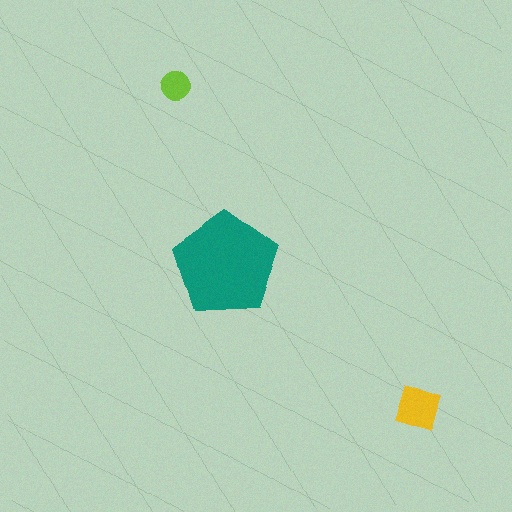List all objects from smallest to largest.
The lime circle, the yellow square, the teal pentagon.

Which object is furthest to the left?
The lime circle is leftmost.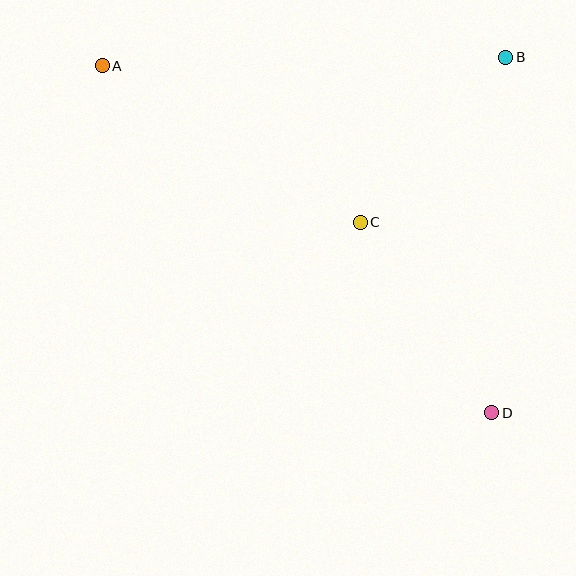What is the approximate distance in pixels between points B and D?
The distance between B and D is approximately 356 pixels.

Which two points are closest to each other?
Points B and C are closest to each other.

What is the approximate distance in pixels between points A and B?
The distance between A and B is approximately 403 pixels.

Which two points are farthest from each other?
Points A and D are farthest from each other.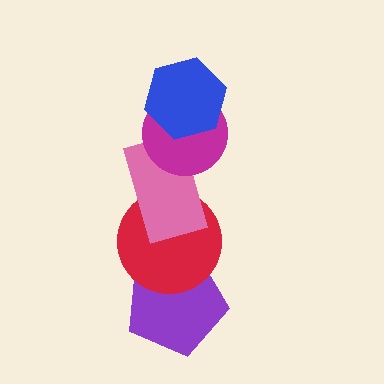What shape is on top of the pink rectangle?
The magenta circle is on top of the pink rectangle.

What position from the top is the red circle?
The red circle is 4th from the top.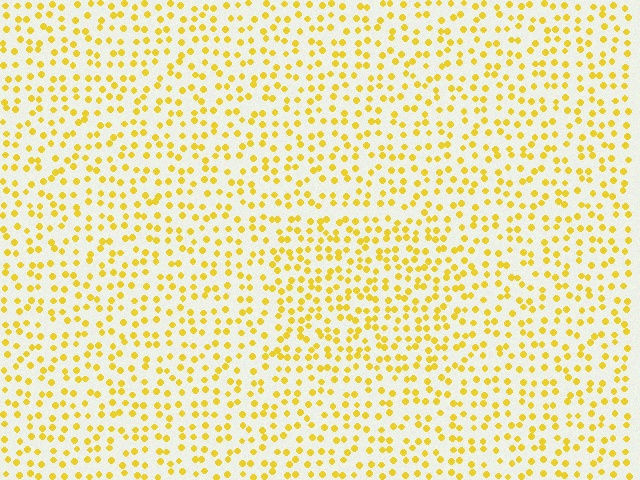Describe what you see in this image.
The image contains small yellow elements arranged at two different densities. A rectangle-shaped region is visible where the elements are more densely packed than the surrounding area.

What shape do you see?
I see a rectangle.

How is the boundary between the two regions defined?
The boundary is defined by a change in element density (approximately 1.4x ratio). All elements are the same color, size, and shape.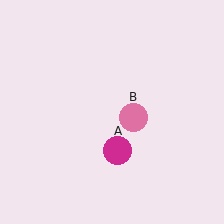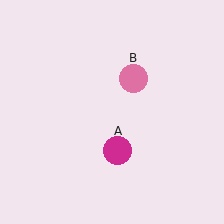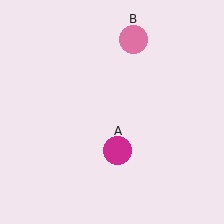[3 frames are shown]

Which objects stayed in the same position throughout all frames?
Magenta circle (object A) remained stationary.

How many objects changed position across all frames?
1 object changed position: pink circle (object B).